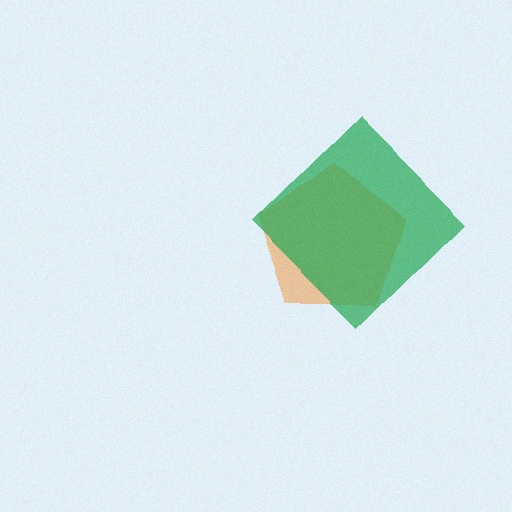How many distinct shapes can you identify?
There are 2 distinct shapes: an orange pentagon, a green diamond.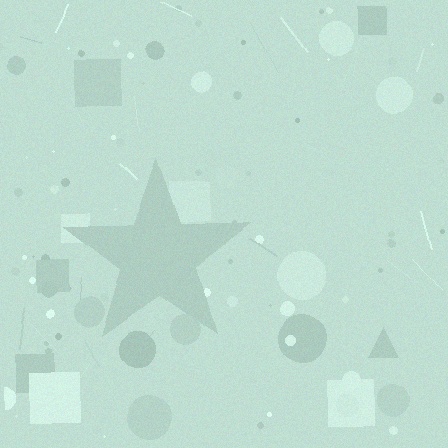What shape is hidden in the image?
A star is hidden in the image.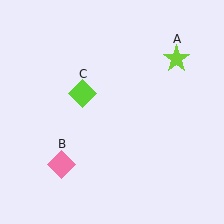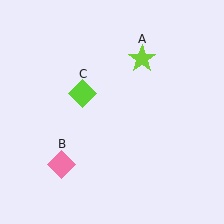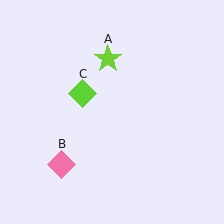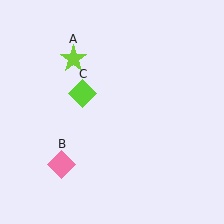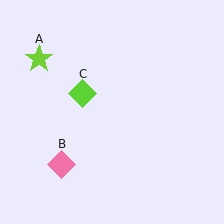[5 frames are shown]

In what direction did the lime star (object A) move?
The lime star (object A) moved left.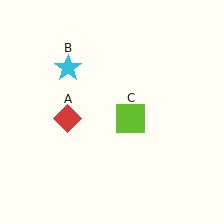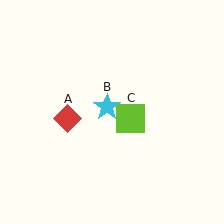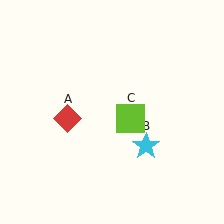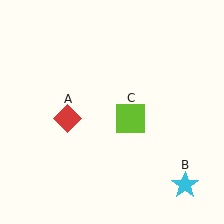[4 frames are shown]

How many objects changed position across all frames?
1 object changed position: cyan star (object B).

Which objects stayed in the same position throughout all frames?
Red diamond (object A) and lime square (object C) remained stationary.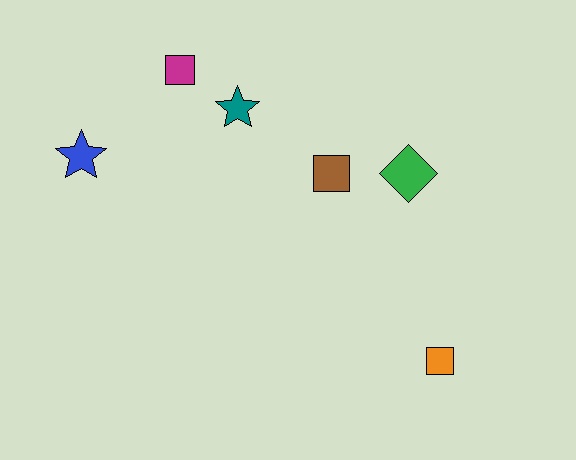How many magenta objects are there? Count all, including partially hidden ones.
There is 1 magenta object.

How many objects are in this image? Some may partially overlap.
There are 6 objects.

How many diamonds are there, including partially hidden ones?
There is 1 diamond.